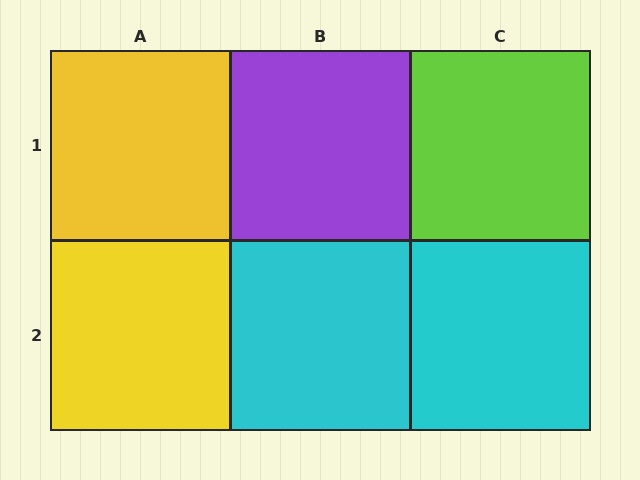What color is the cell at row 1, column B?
Purple.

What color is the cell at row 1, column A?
Yellow.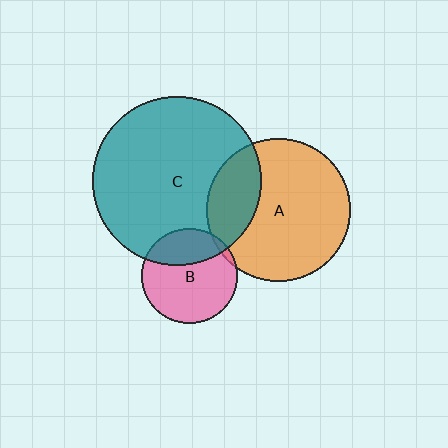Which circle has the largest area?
Circle C (teal).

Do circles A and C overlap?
Yes.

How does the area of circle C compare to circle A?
Approximately 1.4 times.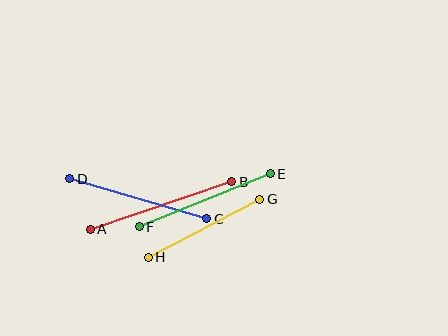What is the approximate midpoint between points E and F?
The midpoint is at approximately (205, 200) pixels.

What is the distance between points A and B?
The distance is approximately 149 pixels.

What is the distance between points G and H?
The distance is approximately 126 pixels.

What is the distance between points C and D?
The distance is approximately 142 pixels.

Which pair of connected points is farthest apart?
Points A and B are farthest apart.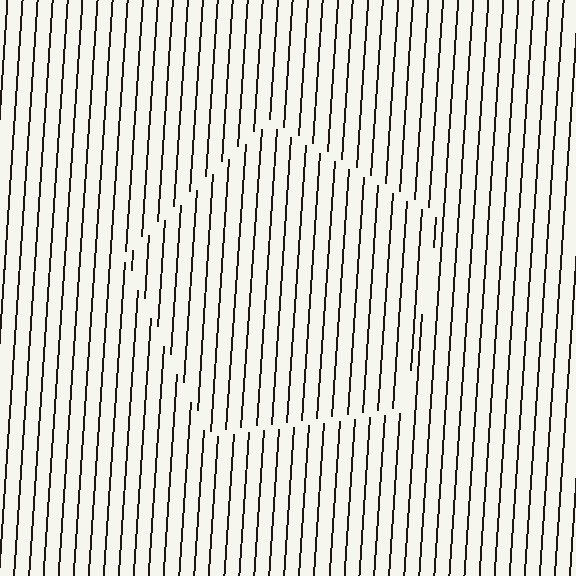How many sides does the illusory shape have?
5 sides — the line-ends trace a pentagon.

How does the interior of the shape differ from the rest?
The interior of the shape contains the same grating, shifted by half a period — the contour is defined by the phase discontinuity where line-ends from the inner and outer gratings abut.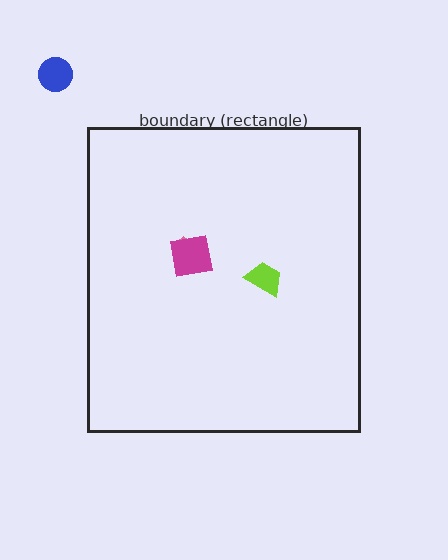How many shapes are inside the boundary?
3 inside, 1 outside.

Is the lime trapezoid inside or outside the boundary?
Inside.